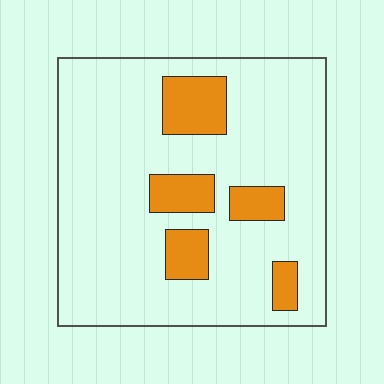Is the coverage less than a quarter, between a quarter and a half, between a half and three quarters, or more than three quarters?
Less than a quarter.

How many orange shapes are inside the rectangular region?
5.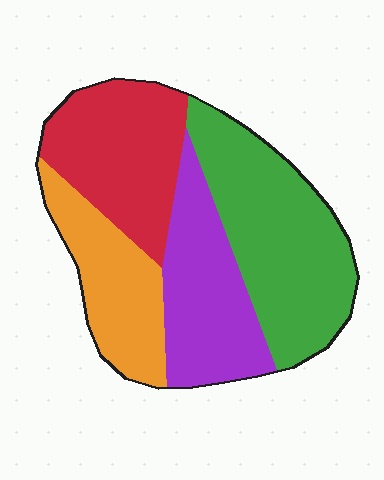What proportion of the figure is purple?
Purple covers 23% of the figure.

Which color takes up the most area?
Green, at roughly 35%.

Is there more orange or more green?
Green.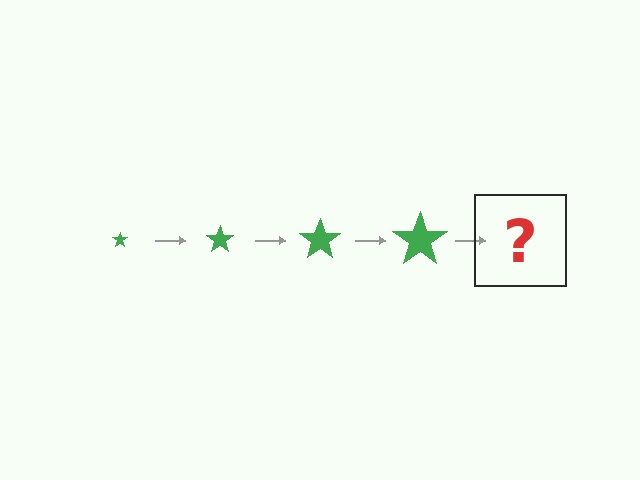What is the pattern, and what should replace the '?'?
The pattern is that the star gets progressively larger each step. The '?' should be a green star, larger than the previous one.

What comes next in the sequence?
The next element should be a green star, larger than the previous one.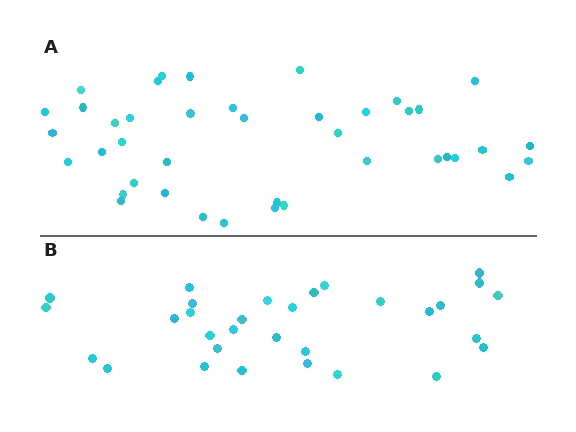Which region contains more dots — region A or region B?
Region A (the top region) has more dots.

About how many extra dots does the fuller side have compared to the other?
Region A has roughly 10 or so more dots than region B.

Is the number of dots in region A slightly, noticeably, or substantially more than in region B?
Region A has noticeably more, but not dramatically so. The ratio is roughly 1.3 to 1.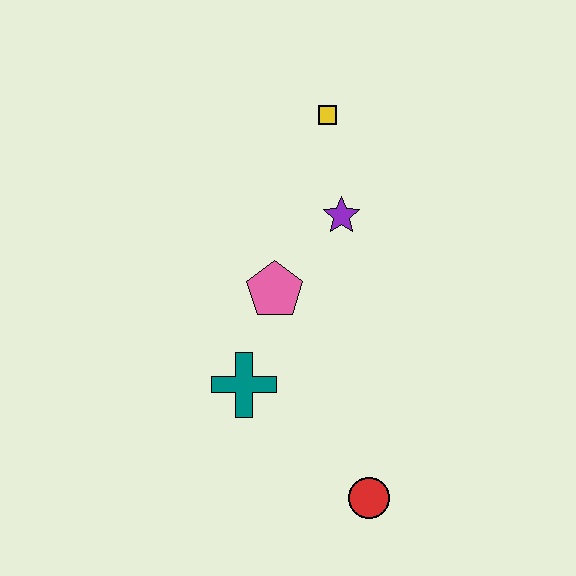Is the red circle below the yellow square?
Yes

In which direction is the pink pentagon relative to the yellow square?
The pink pentagon is below the yellow square.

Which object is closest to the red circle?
The teal cross is closest to the red circle.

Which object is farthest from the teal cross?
The yellow square is farthest from the teal cross.